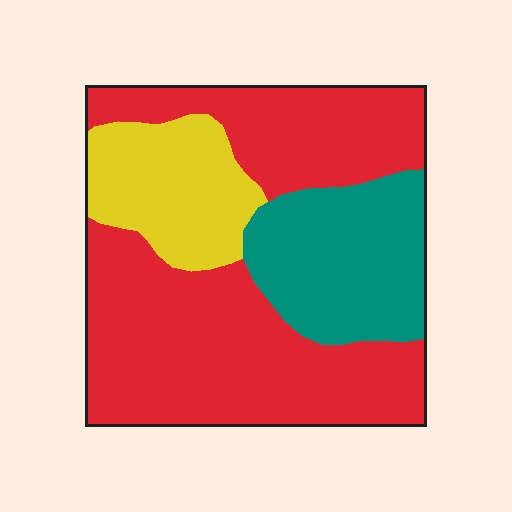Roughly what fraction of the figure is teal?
Teal covers roughly 20% of the figure.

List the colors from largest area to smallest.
From largest to smallest: red, teal, yellow.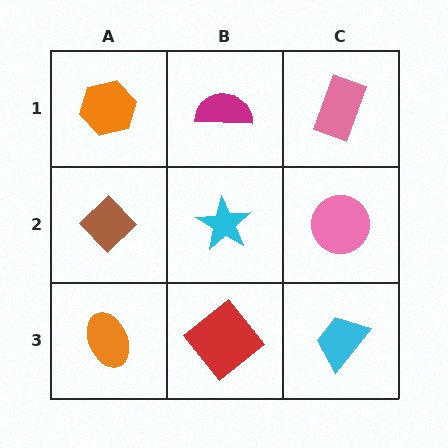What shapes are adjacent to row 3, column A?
A brown diamond (row 2, column A), a red diamond (row 3, column B).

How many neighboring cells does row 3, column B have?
3.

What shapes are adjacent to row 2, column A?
An orange hexagon (row 1, column A), an orange ellipse (row 3, column A), a cyan star (row 2, column B).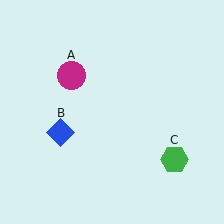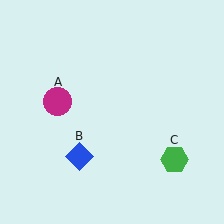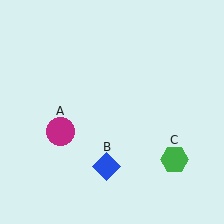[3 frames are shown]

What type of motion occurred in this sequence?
The magenta circle (object A), blue diamond (object B) rotated counterclockwise around the center of the scene.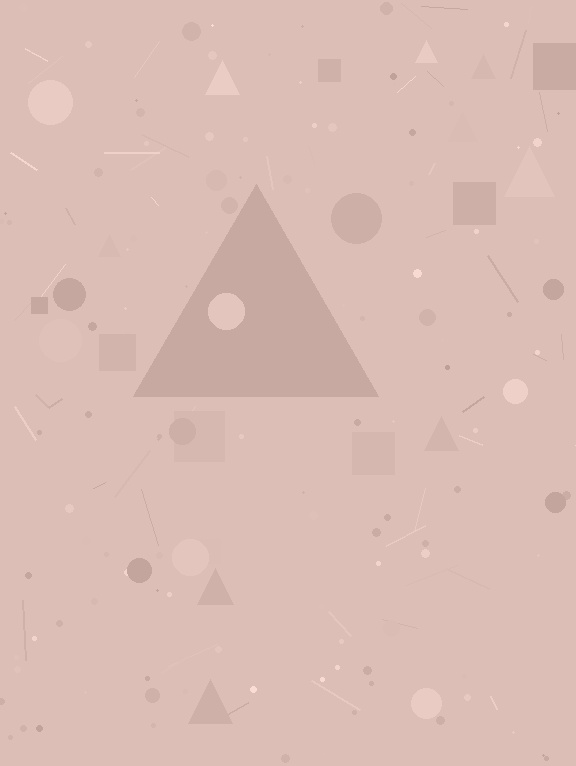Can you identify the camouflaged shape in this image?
The camouflaged shape is a triangle.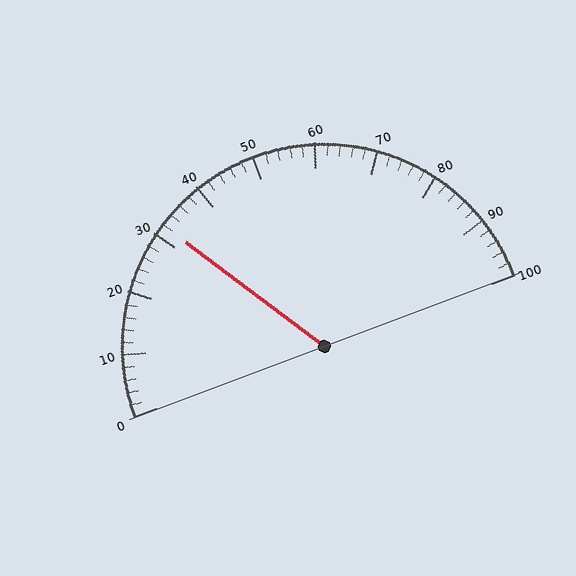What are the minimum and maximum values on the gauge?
The gauge ranges from 0 to 100.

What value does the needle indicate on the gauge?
The needle indicates approximately 32.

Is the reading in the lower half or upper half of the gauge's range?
The reading is in the lower half of the range (0 to 100).